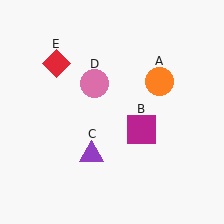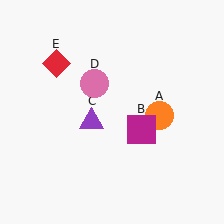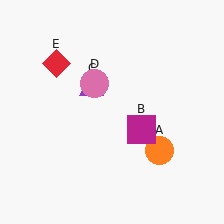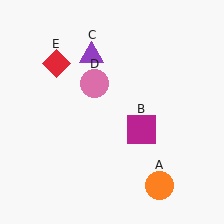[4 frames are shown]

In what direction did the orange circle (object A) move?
The orange circle (object A) moved down.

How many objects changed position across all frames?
2 objects changed position: orange circle (object A), purple triangle (object C).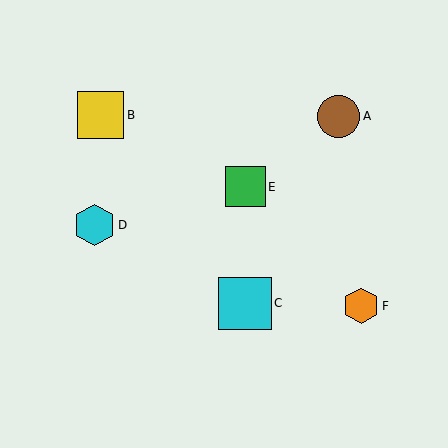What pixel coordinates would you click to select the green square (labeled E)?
Click at (245, 187) to select the green square E.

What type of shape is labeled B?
Shape B is a yellow square.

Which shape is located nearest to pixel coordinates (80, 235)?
The cyan hexagon (labeled D) at (94, 225) is nearest to that location.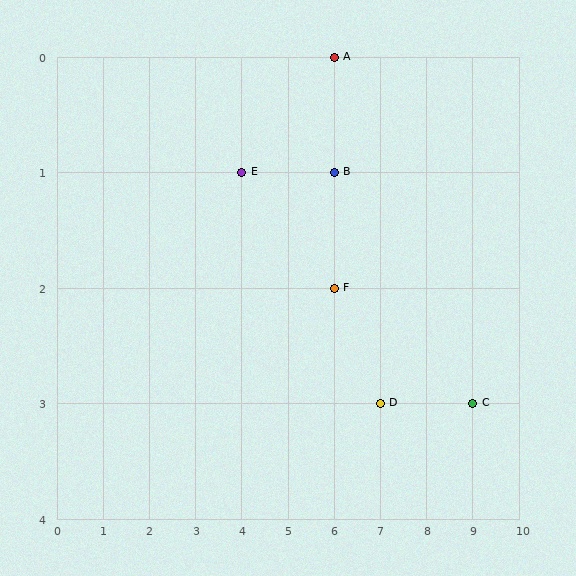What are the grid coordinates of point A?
Point A is at grid coordinates (6, 0).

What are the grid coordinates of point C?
Point C is at grid coordinates (9, 3).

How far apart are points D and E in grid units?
Points D and E are 3 columns and 2 rows apart (about 3.6 grid units diagonally).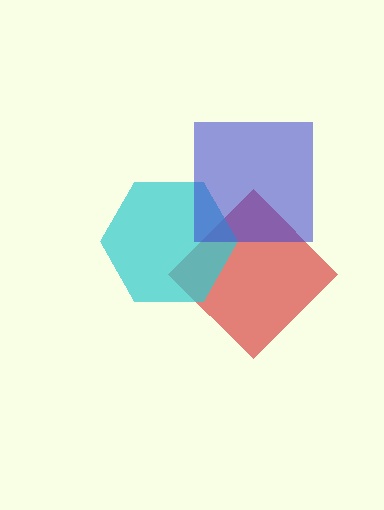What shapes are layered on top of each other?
The layered shapes are: a red diamond, a cyan hexagon, a blue square.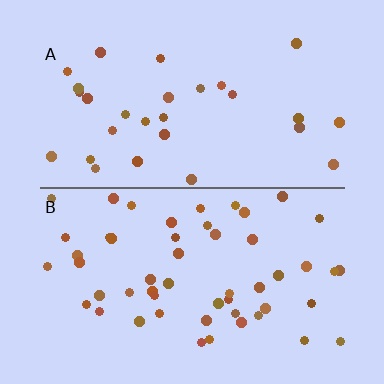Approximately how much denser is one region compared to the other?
Approximately 1.8× — region B over region A.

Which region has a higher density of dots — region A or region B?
B (the bottom).